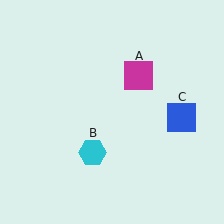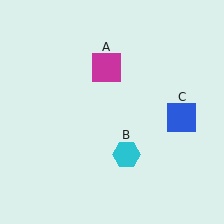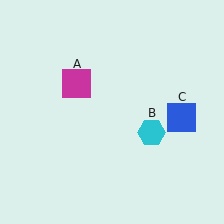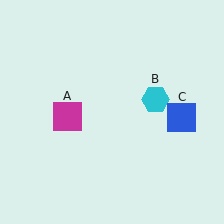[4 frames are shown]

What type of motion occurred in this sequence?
The magenta square (object A), cyan hexagon (object B) rotated counterclockwise around the center of the scene.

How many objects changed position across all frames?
2 objects changed position: magenta square (object A), cyan hexagon (object B).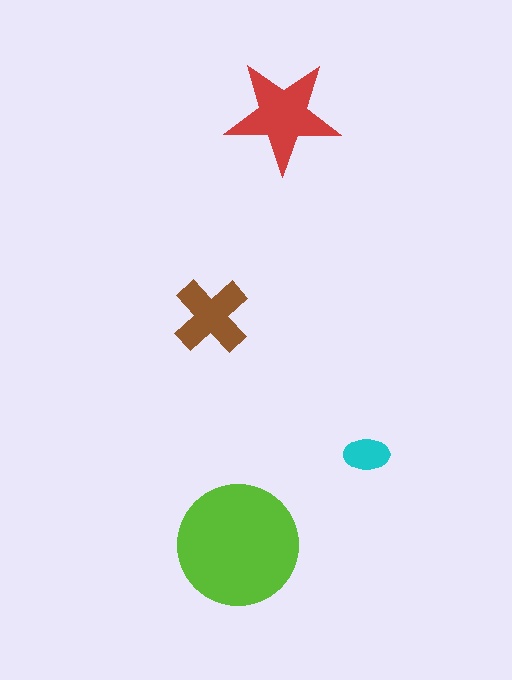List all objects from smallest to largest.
The cyan ellipse, the brown cross, the red star, the lime circle.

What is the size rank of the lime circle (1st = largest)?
1st.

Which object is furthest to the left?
The brown cross is leftmost.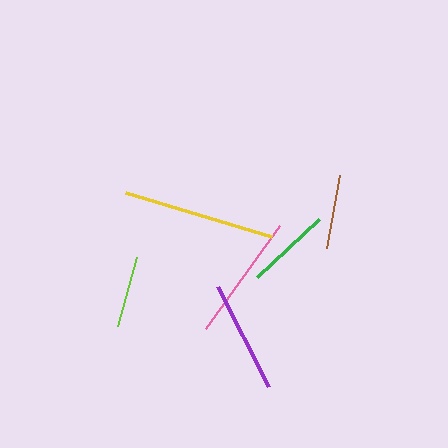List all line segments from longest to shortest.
From longest to shortest: yellow, pink, purple, green, brown, lime.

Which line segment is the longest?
The yellow line is the longest at approximately 153 pixels.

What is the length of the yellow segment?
The yellow segment is approximately 153 pixels long.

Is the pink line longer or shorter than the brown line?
The pink line is longer than the brown line.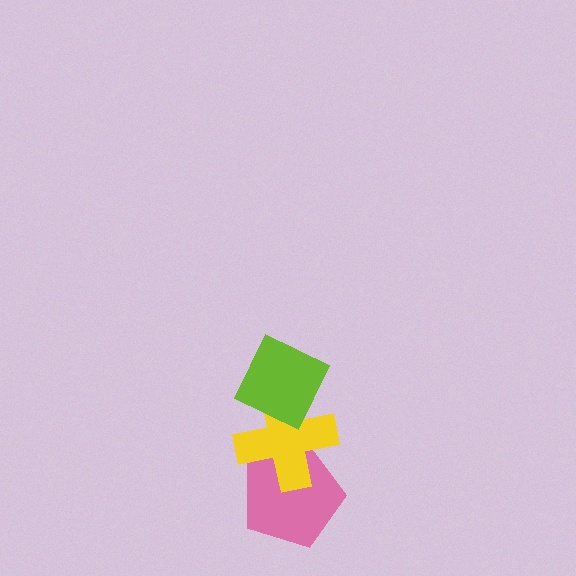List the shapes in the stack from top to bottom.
From top to bottom: the lime diamond, the yellow cross, the pink pentagon.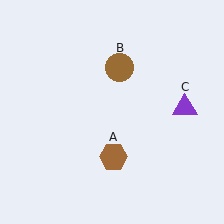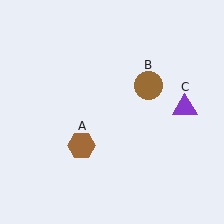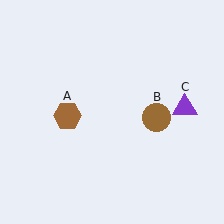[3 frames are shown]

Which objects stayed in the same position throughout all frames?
Purple triangle (object C) remained stationary.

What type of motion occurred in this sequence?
The brown hexagon (object A), brown circle (object B) rotated clockwise around the center of the scene.